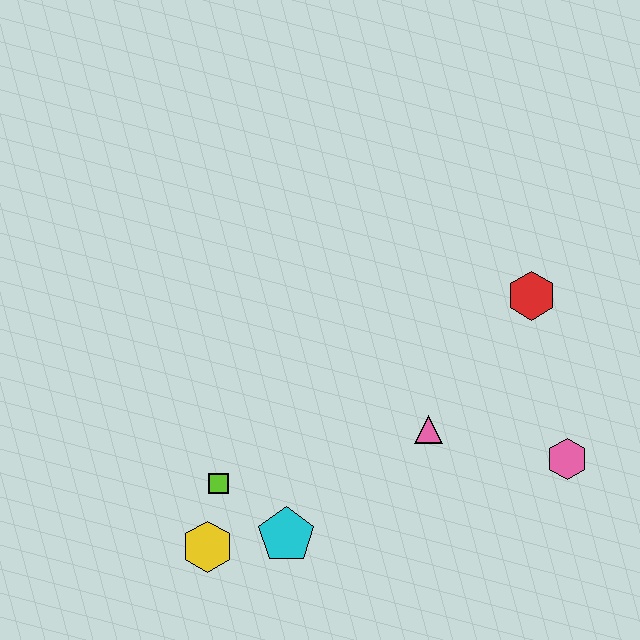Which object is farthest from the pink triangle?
The yellow hexagon is farthest from the pink triangle.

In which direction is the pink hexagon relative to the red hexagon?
The pink hexagon is below the red hexagon.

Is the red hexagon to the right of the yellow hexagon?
Yes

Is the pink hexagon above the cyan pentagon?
Yes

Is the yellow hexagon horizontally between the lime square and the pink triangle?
No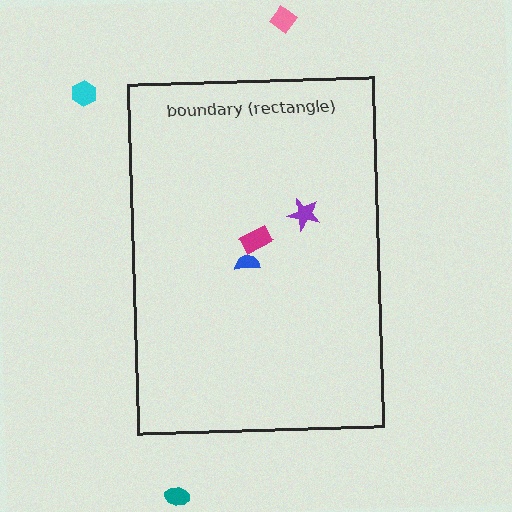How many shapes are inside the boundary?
3 inside, 3 outside.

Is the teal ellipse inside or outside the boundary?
Outside.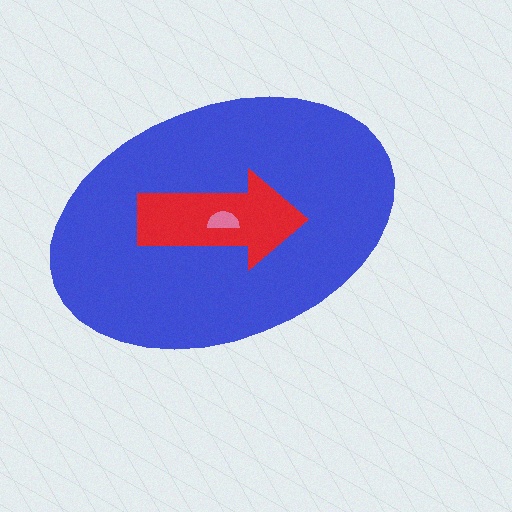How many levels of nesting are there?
3.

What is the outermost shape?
The blue ellipse.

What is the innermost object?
The pink semicircle.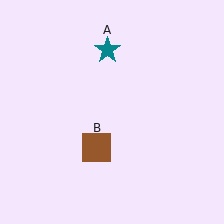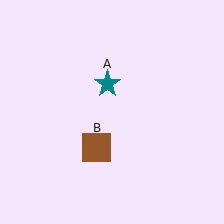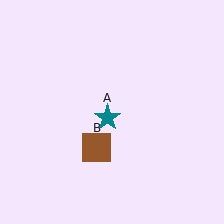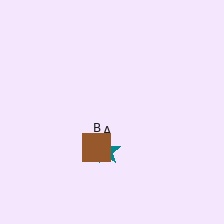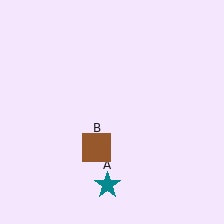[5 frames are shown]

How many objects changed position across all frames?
1 object changed position: teal star (object A).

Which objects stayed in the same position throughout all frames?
Brown square (object B) remained stationary.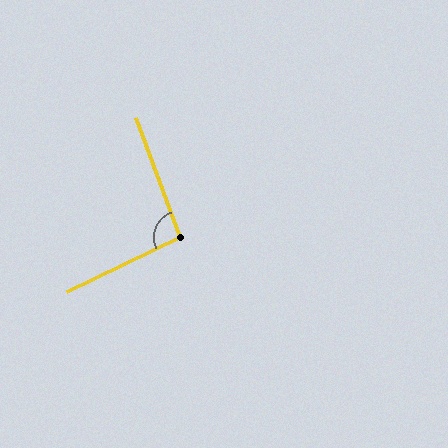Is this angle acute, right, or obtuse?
It is obtuse.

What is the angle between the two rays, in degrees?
Approximately 96 degrees.